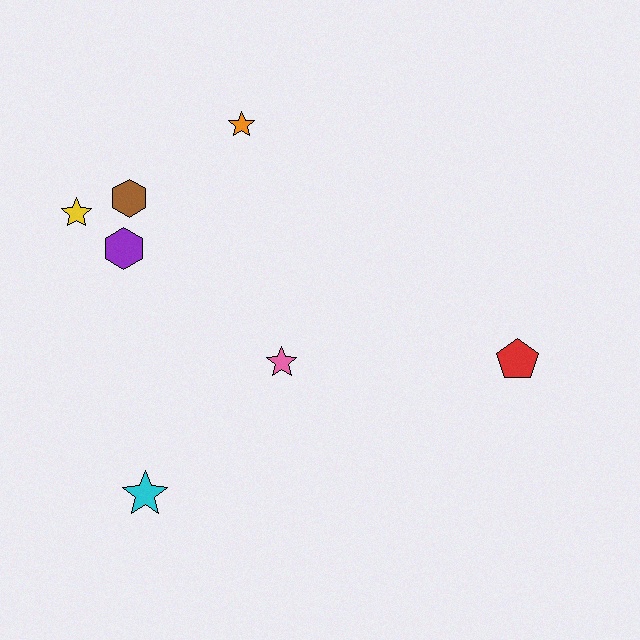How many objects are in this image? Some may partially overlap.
There are 7 objects.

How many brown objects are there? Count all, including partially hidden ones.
There is 1 brown object.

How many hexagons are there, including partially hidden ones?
There are 2 hexagons.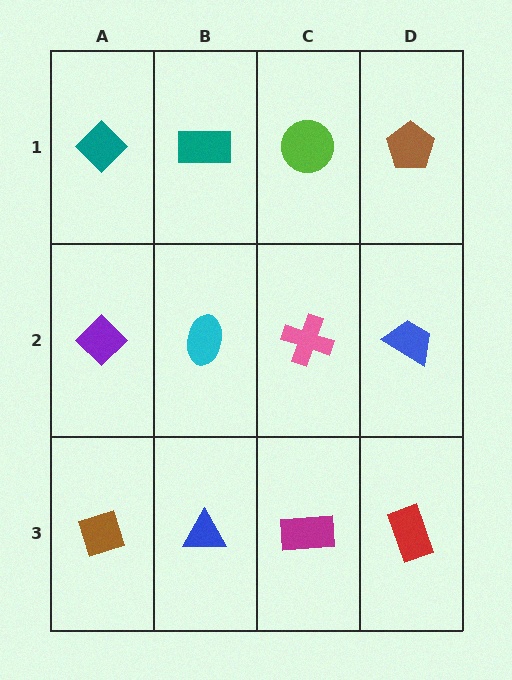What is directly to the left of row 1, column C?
A teal rectangle.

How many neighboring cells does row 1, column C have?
3.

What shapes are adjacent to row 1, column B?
A cyan ellipse (row 2, column B), a teal diamond (row 1, column A), a lime circle (row 1, column C).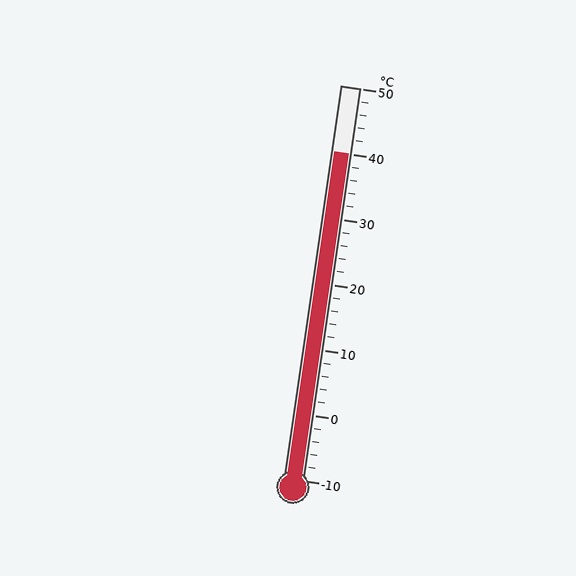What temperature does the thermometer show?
The thermometer shows approximately 40°C.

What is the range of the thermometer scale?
The thermometer scale ranges from -10°C to 50°C.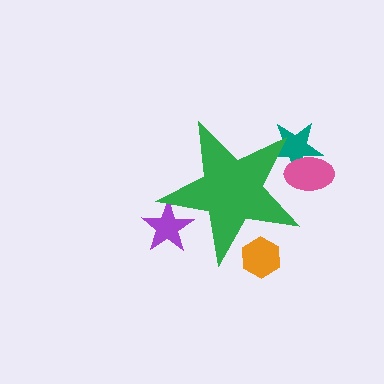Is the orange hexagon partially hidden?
Yes, the orange hexagon is partially hidden behind the green star.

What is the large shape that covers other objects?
A green star.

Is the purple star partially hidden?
Yes, the purple star is partially hidden behind the green star.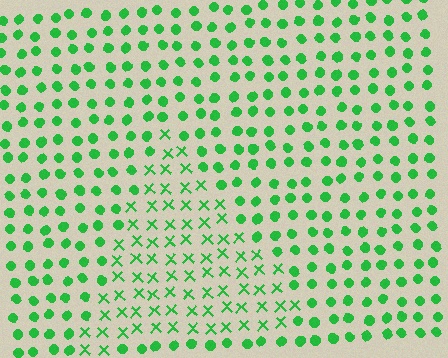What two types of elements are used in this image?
The image uses X marks inside the triangle region and circles outside it.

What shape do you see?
I see a triangle.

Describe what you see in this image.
The image is filled with small green elements arranged in a uniform grid. A triangle-shaped region contains X marks, while the surrounding area contains circles. The boundary is defined purely by the change in element shape.